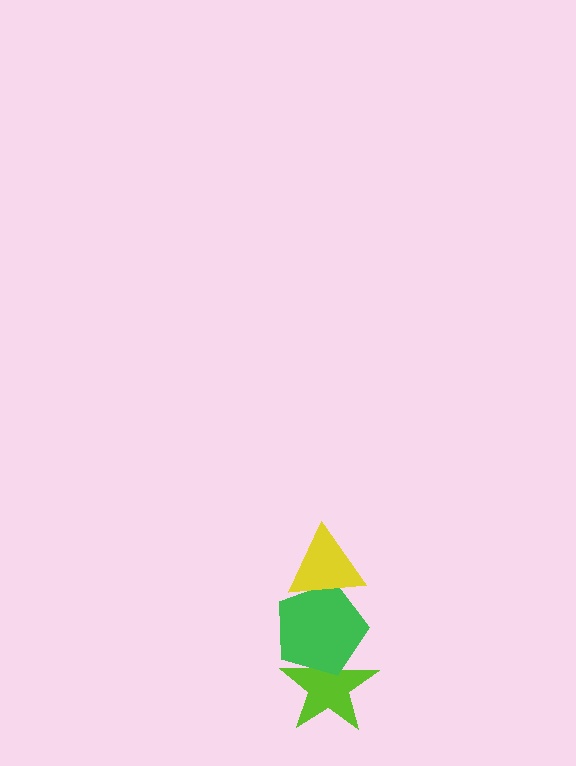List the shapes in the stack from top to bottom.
From top to bottom: the yellow triangle, the green pentagon, the lime star.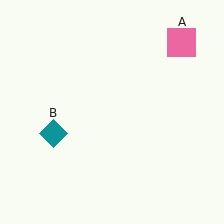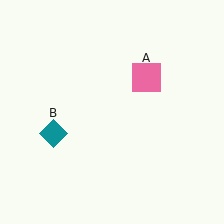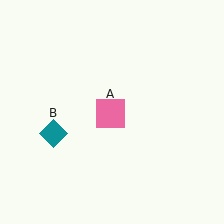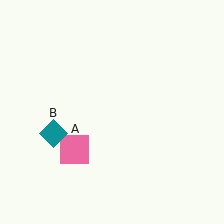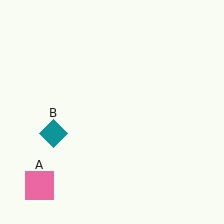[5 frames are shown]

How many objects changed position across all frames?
1 object changed position: pink square (object A).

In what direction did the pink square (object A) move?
The pink square (object A) moved down and to the left.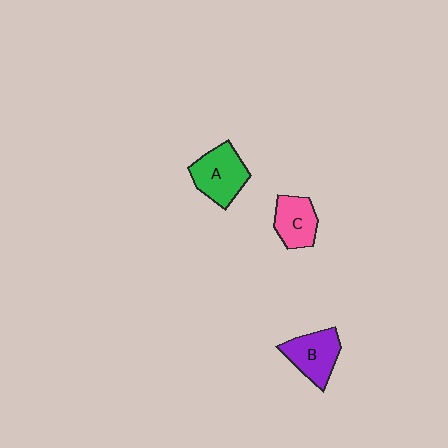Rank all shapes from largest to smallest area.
From largest to smallest: A (green), B (purple), C (pink).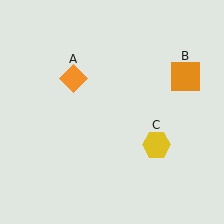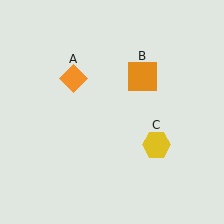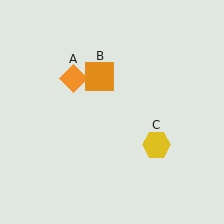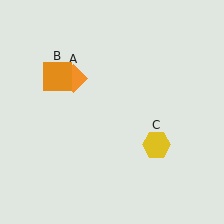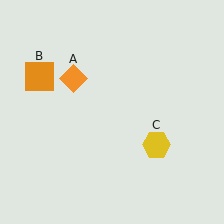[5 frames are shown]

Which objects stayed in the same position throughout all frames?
Orange diamond (object A) and yellow hexagon (object C) remained stationary.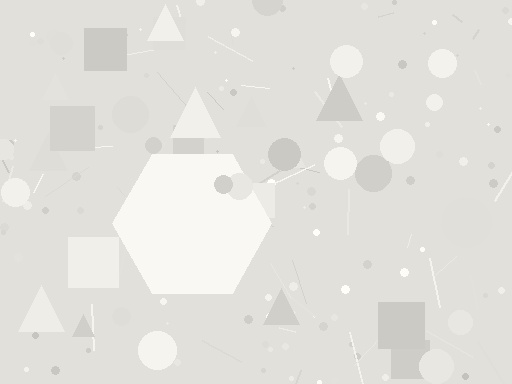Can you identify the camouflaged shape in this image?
The camouflaged shape is a hexagon.